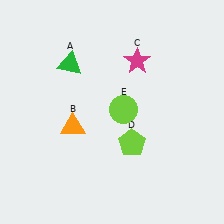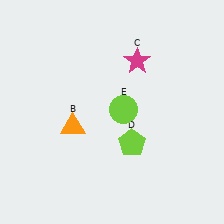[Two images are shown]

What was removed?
The green triangle (A) was removed in Image 2.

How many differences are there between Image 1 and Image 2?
There is 1 difference between the two images.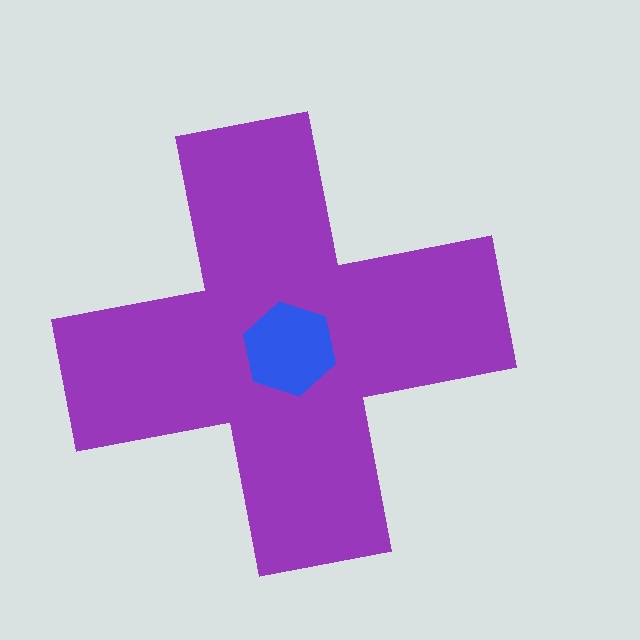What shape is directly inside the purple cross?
The blue hexagon.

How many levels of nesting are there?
2.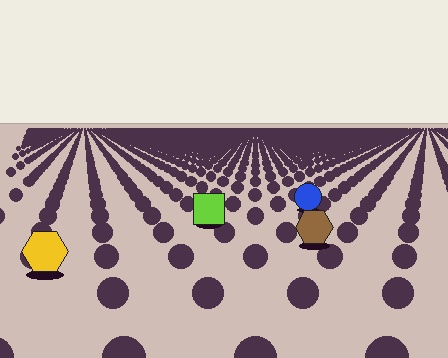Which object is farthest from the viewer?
The blue circle is farthest from the viewer. It appears smaller and the ground texture around it is denser.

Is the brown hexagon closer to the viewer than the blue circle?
Yes. The brown hexagon is closer — you can tell from the texture gradient: the ground texture is coarser near it.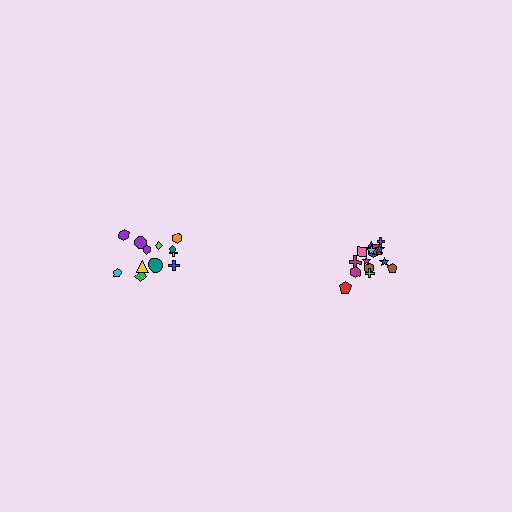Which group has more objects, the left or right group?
The right group.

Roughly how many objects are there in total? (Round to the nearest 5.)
Roughly 25 objects in total.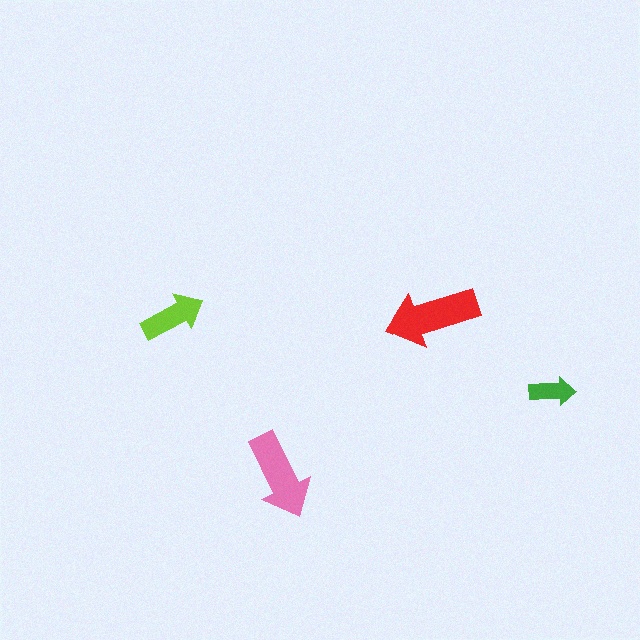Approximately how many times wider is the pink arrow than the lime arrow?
About 1.5 times wider.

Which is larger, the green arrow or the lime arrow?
The lime one.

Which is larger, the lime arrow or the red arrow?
The red one.